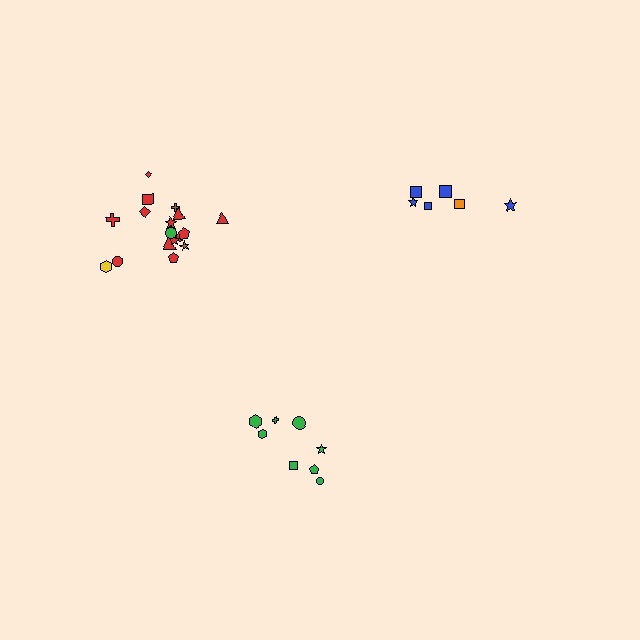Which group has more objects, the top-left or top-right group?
The top-left group.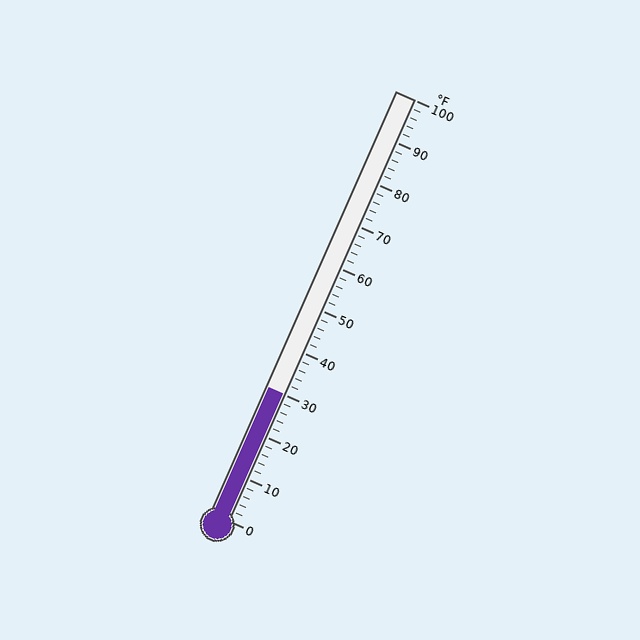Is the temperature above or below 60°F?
The temperature is below 60°F.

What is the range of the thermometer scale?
The thermometer scale ranges from 0°F to 100°F.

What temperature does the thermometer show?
The thermometer shows approximately 30°F.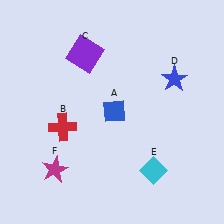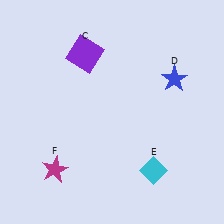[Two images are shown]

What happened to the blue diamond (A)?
The blue diamond (A) was removed in Image 2. It was in the top-right area of Image 1.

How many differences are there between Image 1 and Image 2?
There are 2 differences between the two images.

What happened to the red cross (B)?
The red cross (B) was removed in Image 2. It was in the bottom-left area of Image 1.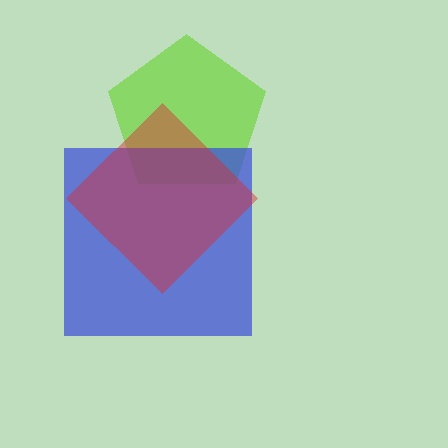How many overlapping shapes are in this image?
There are 3 overlapping shapes in the image.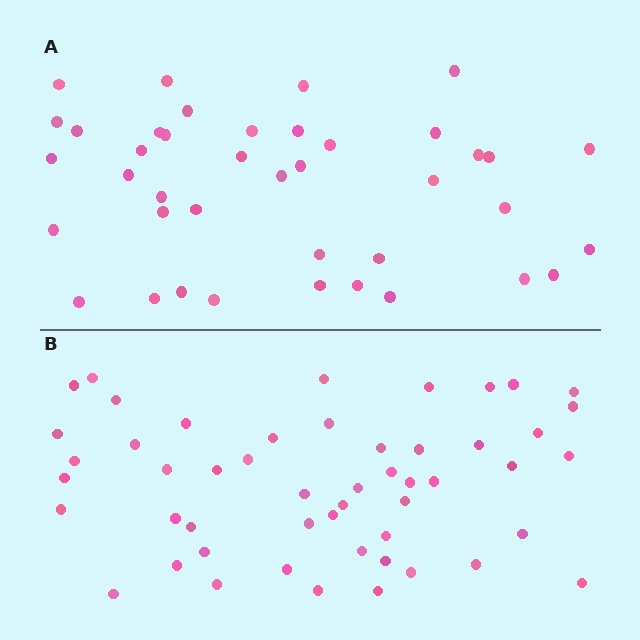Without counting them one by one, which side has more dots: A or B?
Region B (the bottom region) has more dots.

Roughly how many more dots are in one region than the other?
Region B has roughly 12 or so more dots than region A.